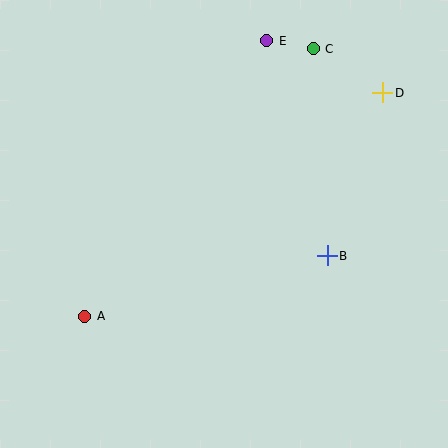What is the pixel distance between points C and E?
The distance between C and E is 47 pixels.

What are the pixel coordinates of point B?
Point B is at (327, 256).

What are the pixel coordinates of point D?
Point D is at (383, 93).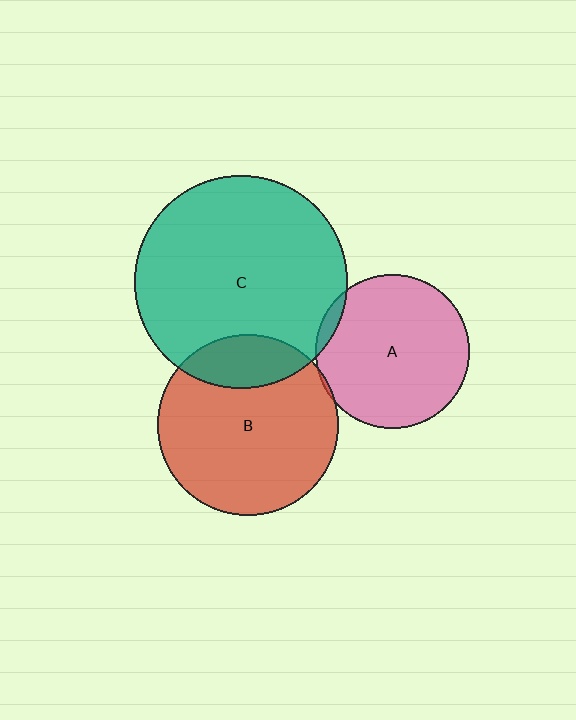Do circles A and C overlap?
Yes.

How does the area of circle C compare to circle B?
Approximately 1.4 times.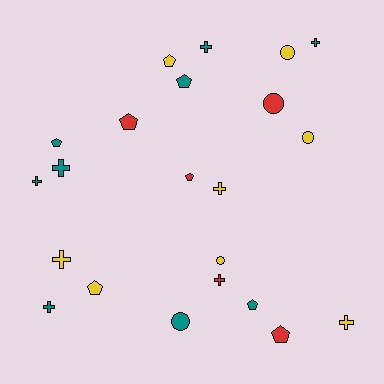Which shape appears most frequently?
Cross, with 9 objects.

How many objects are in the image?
There are 22 objects.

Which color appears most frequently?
Teal, with 9 objects.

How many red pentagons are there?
There are 3 red pentagons.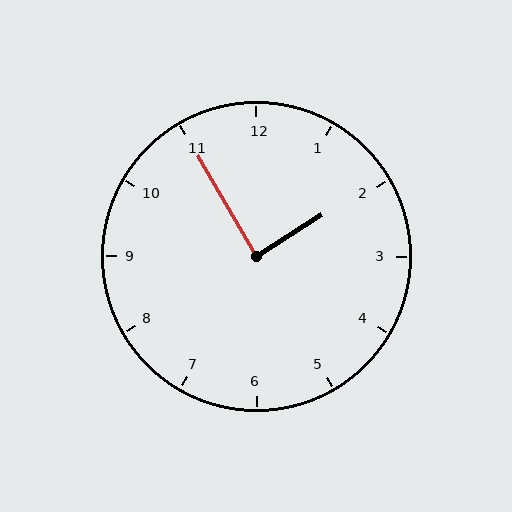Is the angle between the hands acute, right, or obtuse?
It is right.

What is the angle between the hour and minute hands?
Approximately 88 degrees.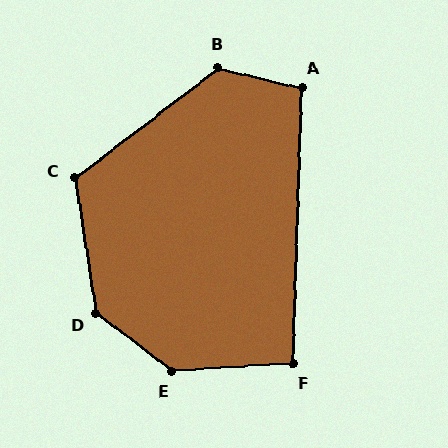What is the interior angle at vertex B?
Approximately 129 degrees (obtuse).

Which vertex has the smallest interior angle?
F, at approximately 95 degrees.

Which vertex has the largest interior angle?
E, at approximately 139 degrees.